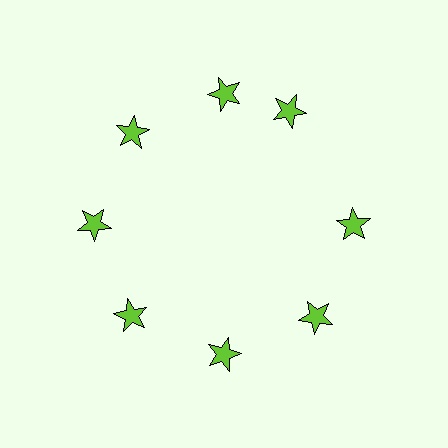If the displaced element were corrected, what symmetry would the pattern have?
It would have 8-fold rotational symmetry — the pattern would map onto itself every 45 degrees.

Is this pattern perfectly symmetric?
No. The 8 lime stars are arranged in a ring, but one element near the 2 o'clock position is rotated out of alignment along the ring, breaking the 8-fold rotational symmetry.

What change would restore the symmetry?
The symmetry would be restored by rotating it back into even spacing with its neighbors so that all 8 stars sit at equal angles and equal distance from the center.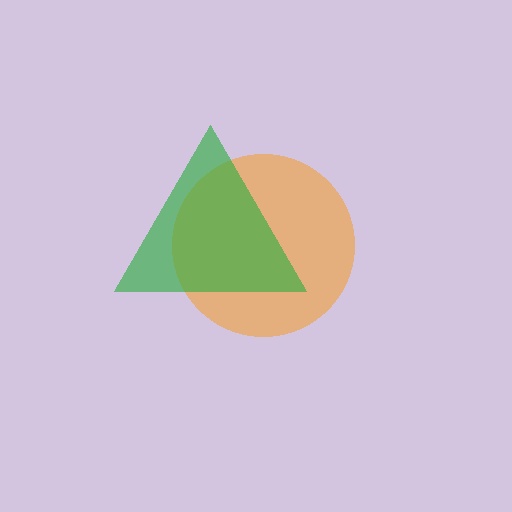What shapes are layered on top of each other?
The layered shapes are: an orange circle, a green triangle.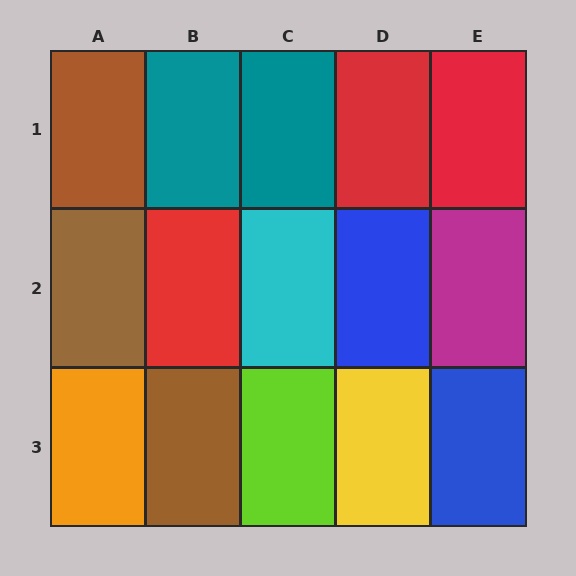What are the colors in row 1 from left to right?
Brown, teal, teal, red, red.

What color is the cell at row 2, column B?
Red.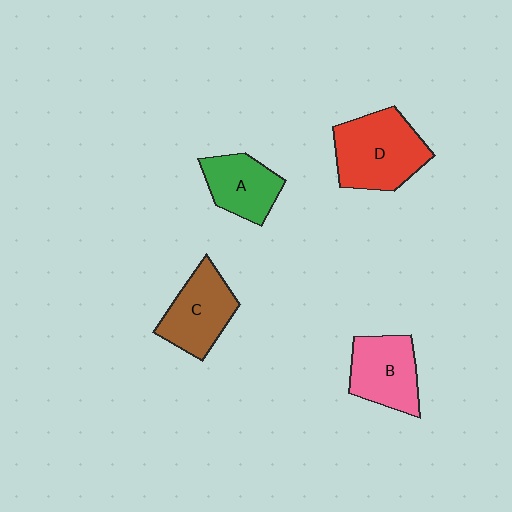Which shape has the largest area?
Shape D (red).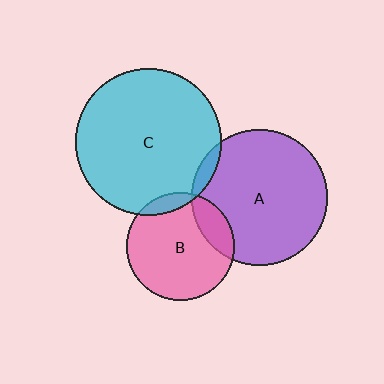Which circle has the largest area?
Circle C (cyan).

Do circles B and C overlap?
Yes.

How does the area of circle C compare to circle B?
Approximately 1.8 times.